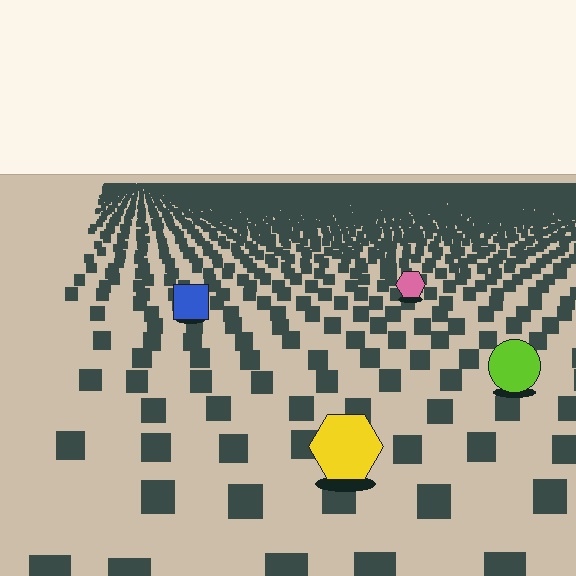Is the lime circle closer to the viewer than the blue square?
Yes. The lime circle is closer — you can tell from the texture gradient: the ground texture is coarser near it.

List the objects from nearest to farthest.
From nearest to farthest: the yellow hexagon, the lime circle, the blue square, the pink hexagon.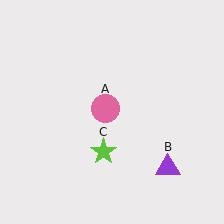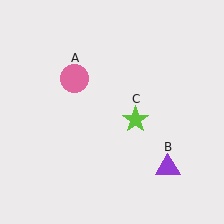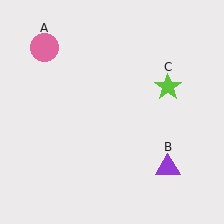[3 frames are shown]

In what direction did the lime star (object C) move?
The lime star (object C) moved up and to the right.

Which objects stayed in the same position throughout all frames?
Purple triangle (object B) remained stationary.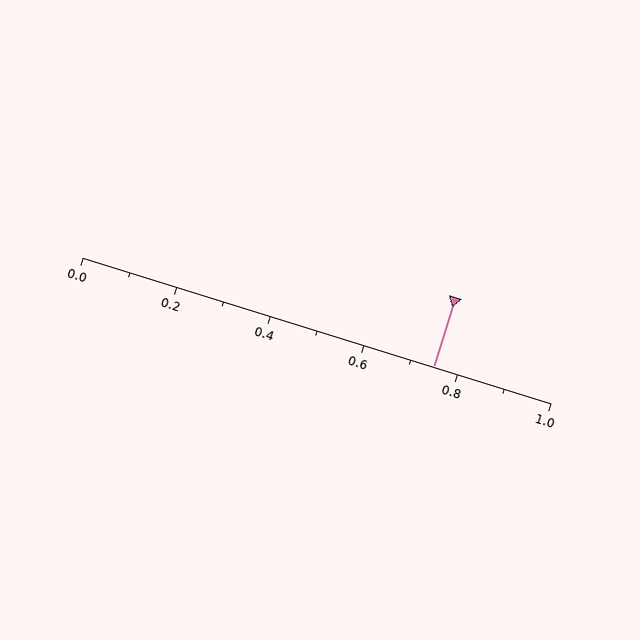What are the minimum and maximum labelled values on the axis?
The axis runs from 0.0 to 1.0.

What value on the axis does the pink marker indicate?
The marker indicates approximately 0.75.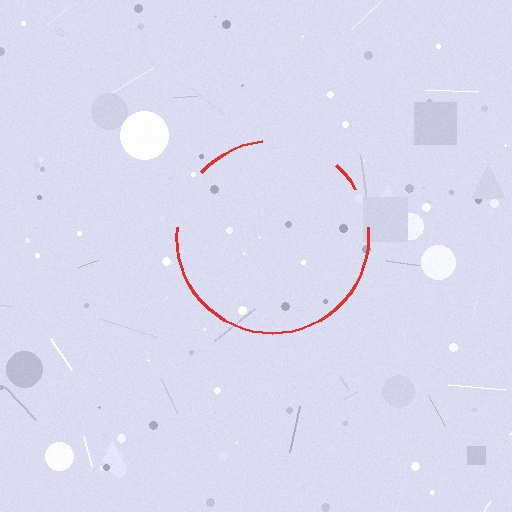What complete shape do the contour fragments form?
The contour fragments form a circle.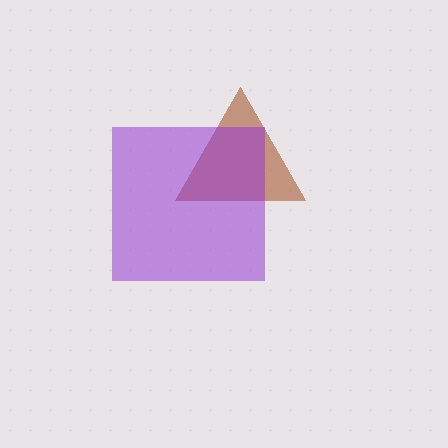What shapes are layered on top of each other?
The layered shapes are: a brown triangle, a purple square.